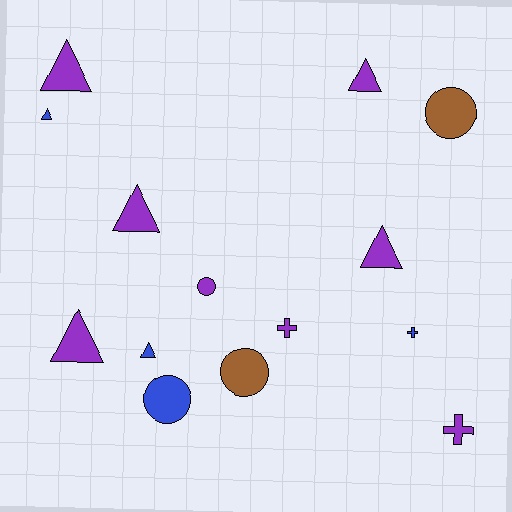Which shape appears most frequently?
Triangle, with 7 objects.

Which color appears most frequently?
Purple, with 8 objects.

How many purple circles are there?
There is 1 purple circle.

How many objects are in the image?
There are 14 objects.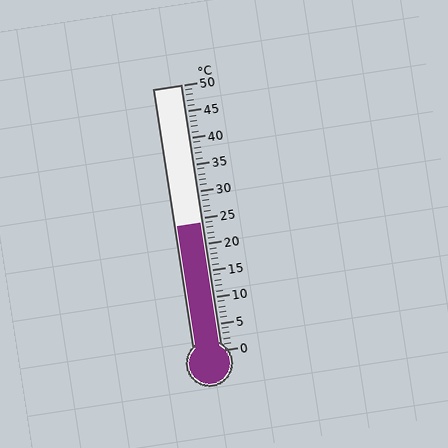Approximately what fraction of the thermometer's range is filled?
The thermometer is filled to approximately 50% of its range.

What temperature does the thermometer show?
The thermometer shows approximately 24°C.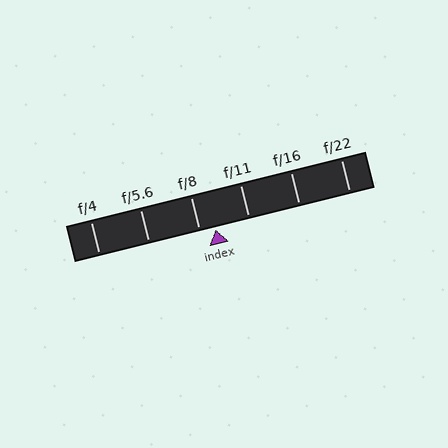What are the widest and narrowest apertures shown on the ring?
The widest aperture shown is f/4 and the narrowest is f/22.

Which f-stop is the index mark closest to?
The index mark is closest to f/8.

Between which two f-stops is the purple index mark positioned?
The index mark is between f/8 and f/11.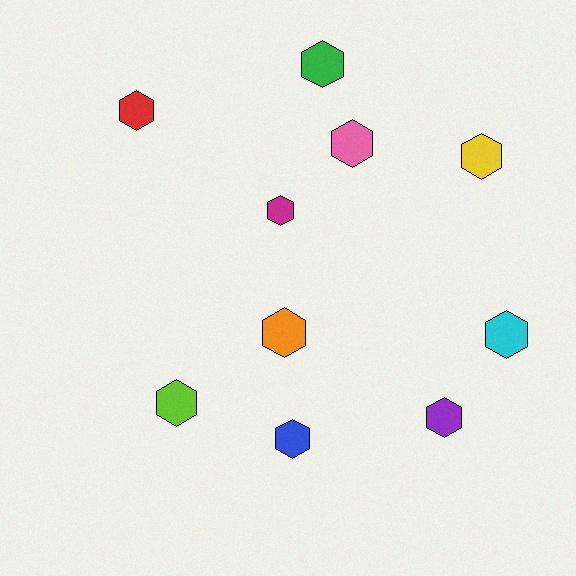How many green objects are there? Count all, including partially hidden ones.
There is 1 green object.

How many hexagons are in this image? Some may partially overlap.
There are 10 hexagons.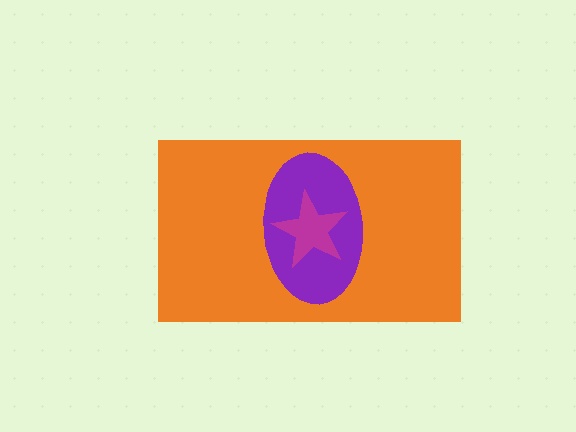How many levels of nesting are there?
3.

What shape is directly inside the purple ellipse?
The magenta star.